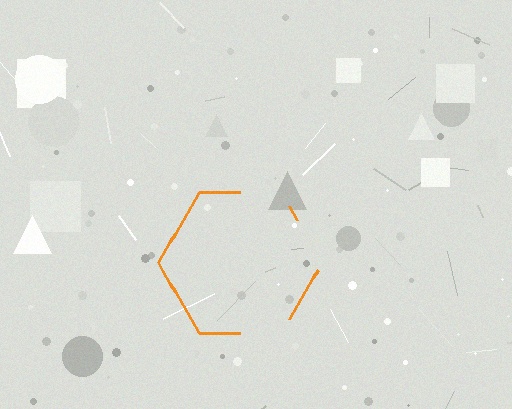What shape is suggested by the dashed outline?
The dashed outline suggests a hexagon.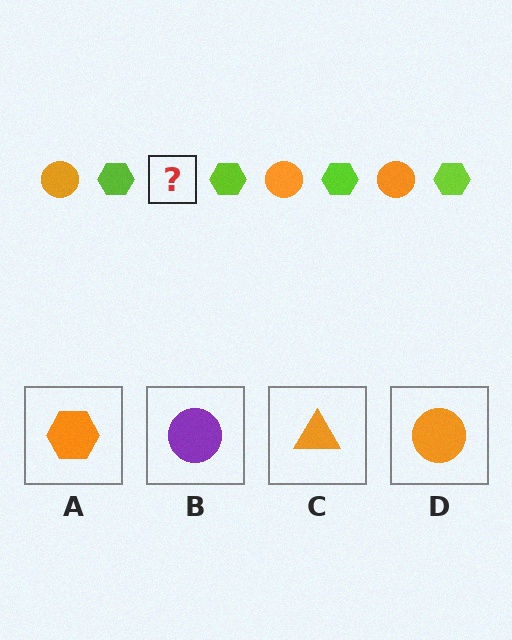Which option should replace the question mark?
Option D.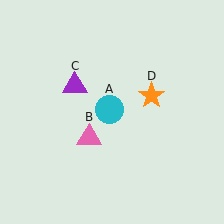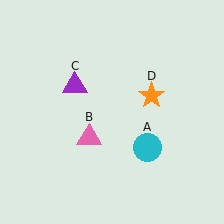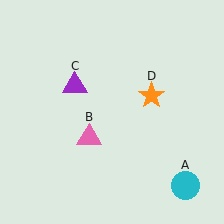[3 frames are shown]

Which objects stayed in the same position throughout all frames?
Pink triangle (object B) and purple triangle (object C) and orange star (object D) remained stationary.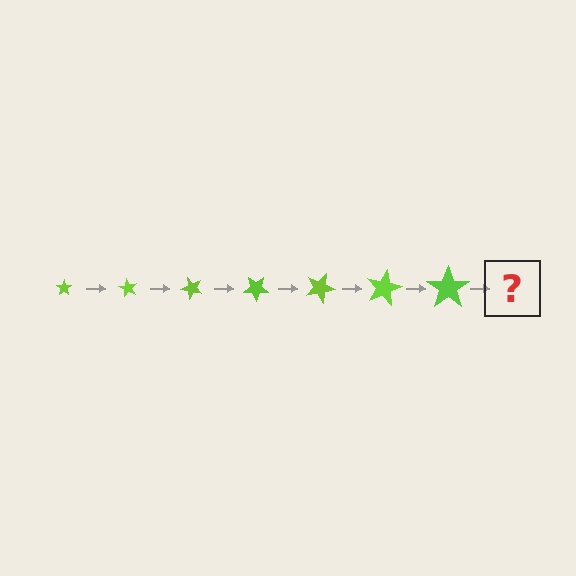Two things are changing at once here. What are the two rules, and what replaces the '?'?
The two rules are that the star grows larger each step and it rotates 60 degrees each step. The '?' should be a star, larger than the previous one and rotated 420 degrees from the start.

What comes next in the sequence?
The next element should be a star, larger than the previous one and rotated 420 degrees from the start.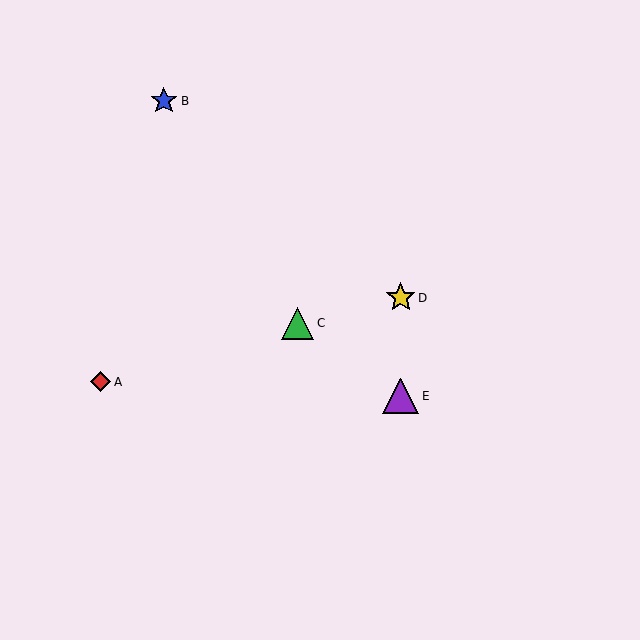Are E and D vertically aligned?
Yes, both are at x≈401.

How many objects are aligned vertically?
2 objects (D, E) are aligned vertically.